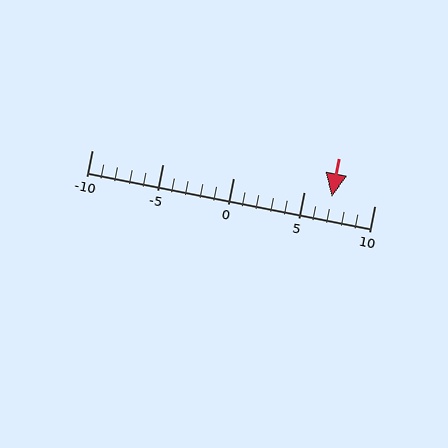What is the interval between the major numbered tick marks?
The major tick marks are spaced 5 units apart.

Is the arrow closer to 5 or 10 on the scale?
The arrow is closer to 5.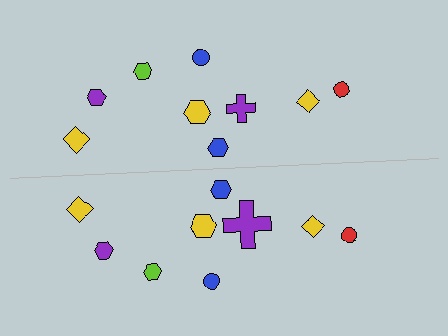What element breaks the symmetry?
The purple cross on the bottom side has a different size than its mirror counterpart.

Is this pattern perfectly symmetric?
No, the pattern is not perfectly symmetric. The purple cross on the bottom side has a different size than its mirror counterpart.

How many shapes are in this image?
There are 18 shapes in this image.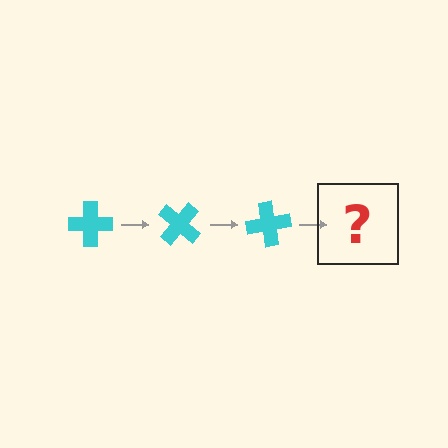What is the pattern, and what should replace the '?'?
The pattern is that the cross rotates 40 degrees each step. The '?' should be a cyan cross rotated 120 degrees.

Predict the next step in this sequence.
The next step is a cyan cross rotated 120 degrees.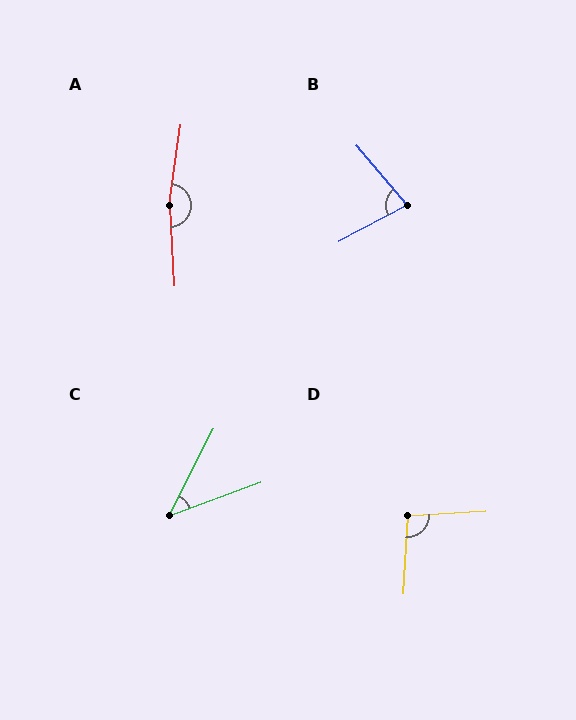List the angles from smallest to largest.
C (43°), B (78°), D (97°), A (169°).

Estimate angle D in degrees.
Approximately 97 degrees.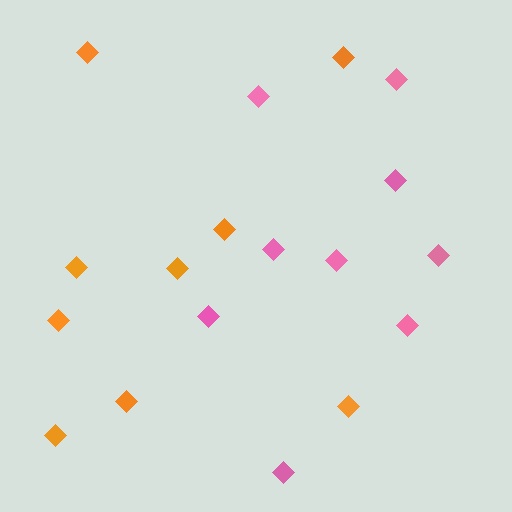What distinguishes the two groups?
There are 2 groups: one group of pink diamonds (9) and one group of orange diamonds (9).